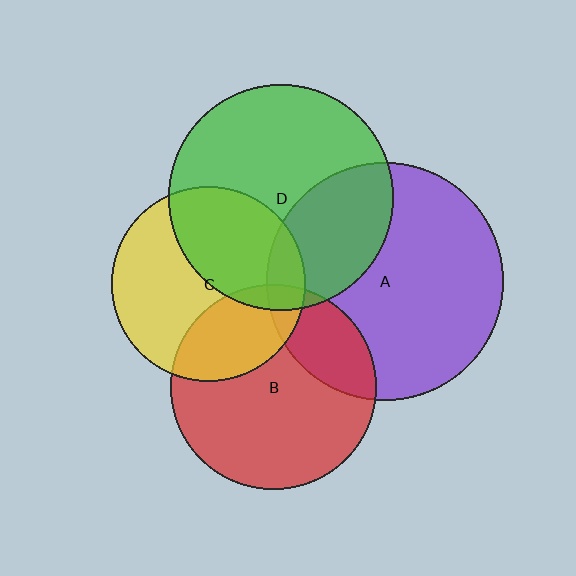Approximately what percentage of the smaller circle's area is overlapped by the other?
Approximately 35%.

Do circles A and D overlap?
Yes.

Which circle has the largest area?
Circle A (purple).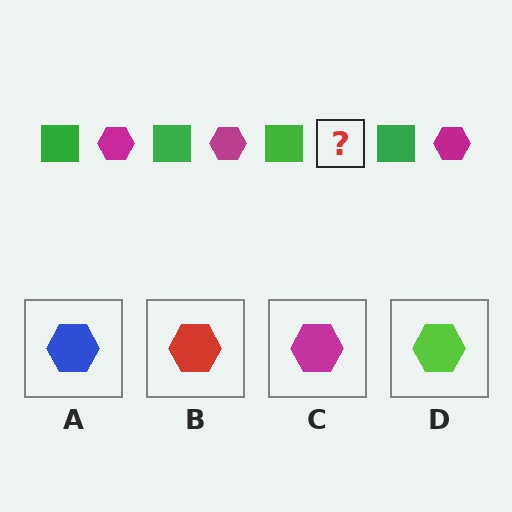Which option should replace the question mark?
Option C.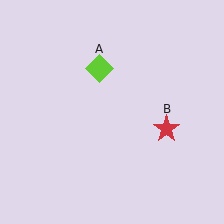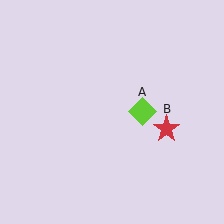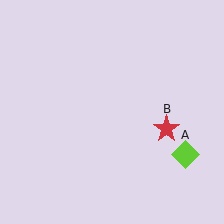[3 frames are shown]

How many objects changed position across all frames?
1 object changed position: lime diamond (object A).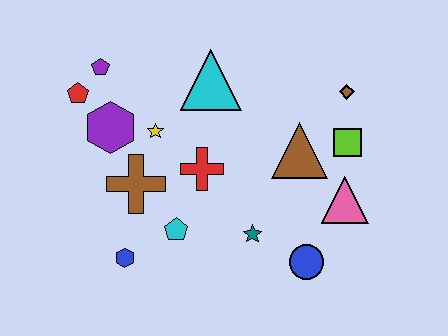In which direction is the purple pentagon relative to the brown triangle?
The purple pentagon is to the left of the brown triangle.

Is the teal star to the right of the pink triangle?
No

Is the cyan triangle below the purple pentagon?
Yes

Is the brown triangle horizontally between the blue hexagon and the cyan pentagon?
No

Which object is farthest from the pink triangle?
The red pentagon is farthest from the pink triangle.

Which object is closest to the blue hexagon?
The cyan pentagon is closest to the blue hexagon.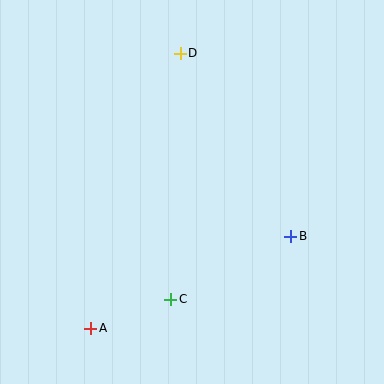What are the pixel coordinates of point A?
Point A is at (91, 328).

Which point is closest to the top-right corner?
Point D is closest to the top-right corner.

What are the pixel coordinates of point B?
Point B is at (291, 236).